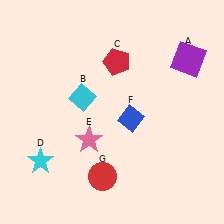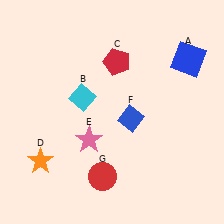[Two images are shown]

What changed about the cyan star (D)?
In Image 1, D is cyan. In Image 2, it changed to orange.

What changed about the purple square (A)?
In Image 1, A is purple. In Image 2, it changed to blue.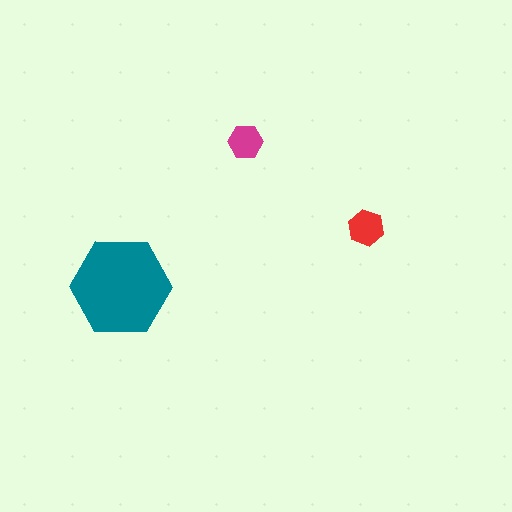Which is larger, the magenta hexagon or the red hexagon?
The red one.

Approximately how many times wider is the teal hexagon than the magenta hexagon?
About 3 times wider.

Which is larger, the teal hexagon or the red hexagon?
The teal one.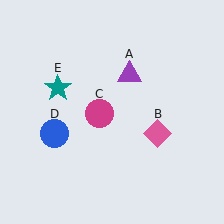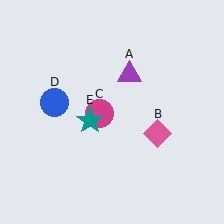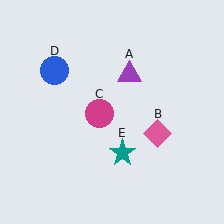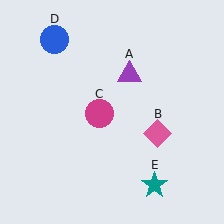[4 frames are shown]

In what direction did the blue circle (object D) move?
The blue circle (object D) moved up.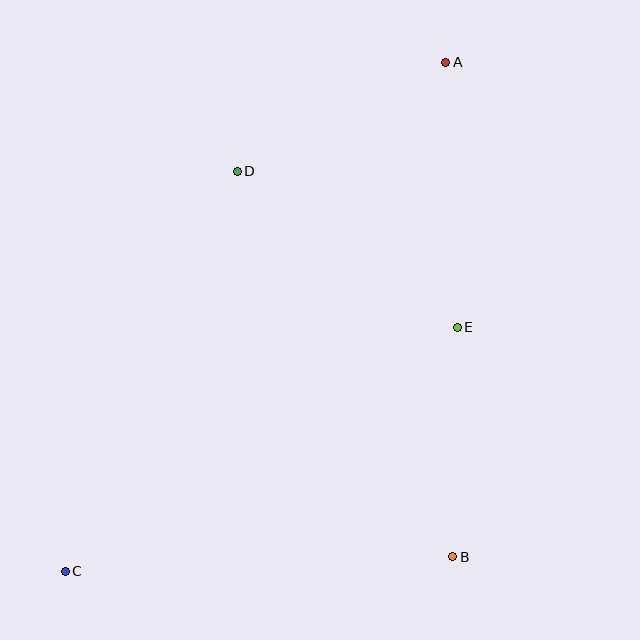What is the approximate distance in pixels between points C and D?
The distance between C and D is approximately 435 pixels.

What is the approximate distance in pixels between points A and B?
The distance between A and B is approximately 494 pixels.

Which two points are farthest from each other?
Points A and C are farthest from each other.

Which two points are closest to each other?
Points B and E are closest to each other.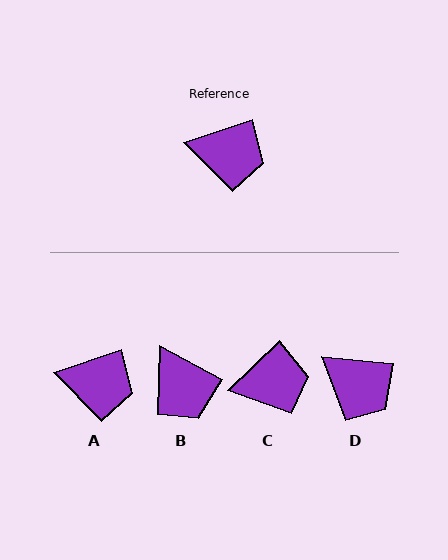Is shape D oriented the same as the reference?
No, it is off by about 25 degrees.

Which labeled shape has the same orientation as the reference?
A.